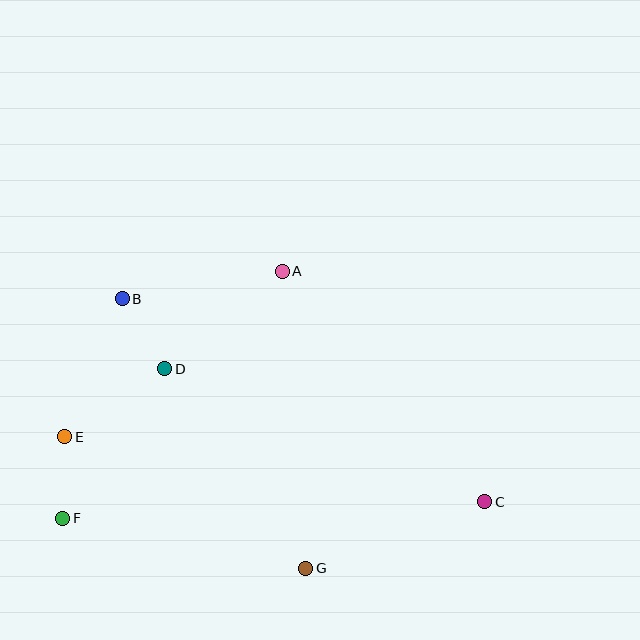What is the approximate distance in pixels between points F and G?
The distance between F and G is approximately 248 pixels.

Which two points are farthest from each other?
Points C and E are farthest from each other.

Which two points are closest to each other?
Points E and F are closest to each other.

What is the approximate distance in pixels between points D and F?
The distance between D and F is approximately 181 pixels.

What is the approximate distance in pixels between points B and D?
The distance between B and D is approximately 82 pixels.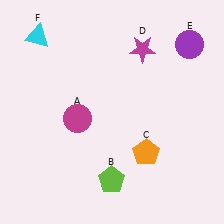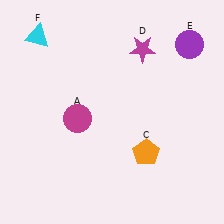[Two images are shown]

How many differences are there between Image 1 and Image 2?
There is 1 difference between the two images.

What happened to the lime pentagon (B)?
The lime pentagon (B) was removed in Image 2. It was in the bottom-left area of Image 1.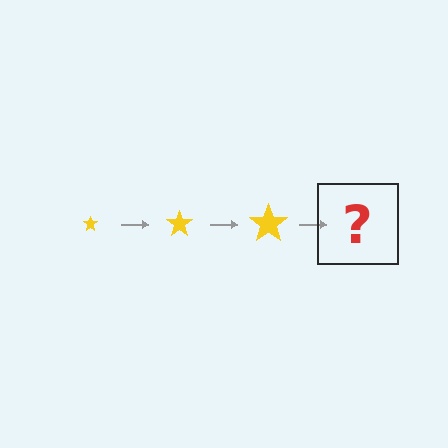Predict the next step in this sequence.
The next step is a yellow star, larger than the previous one.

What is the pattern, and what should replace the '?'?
The pattern is that the star gets progressively larger each step. The '?' should be a yellow star, larger than the previous one.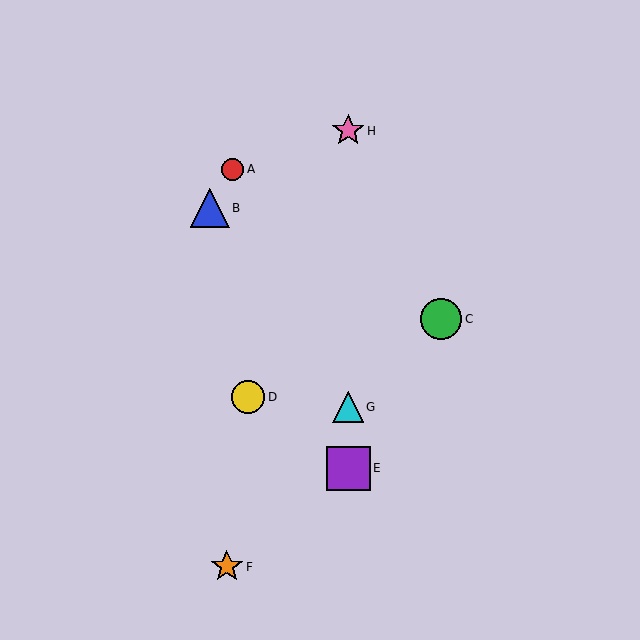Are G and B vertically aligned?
No, G is at x≈348 and B is at x≈210.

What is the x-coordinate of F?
Object F is at x≈227.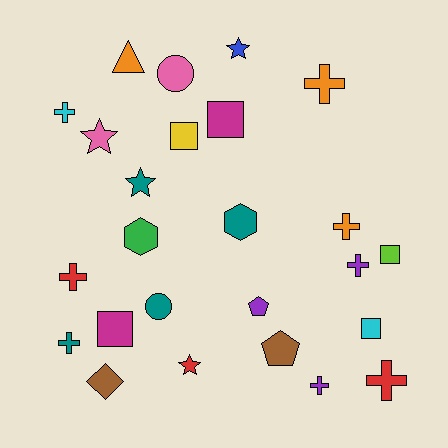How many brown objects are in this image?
There are 2 brown objects.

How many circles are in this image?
There are 2 circles.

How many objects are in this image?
There are 25 objects.